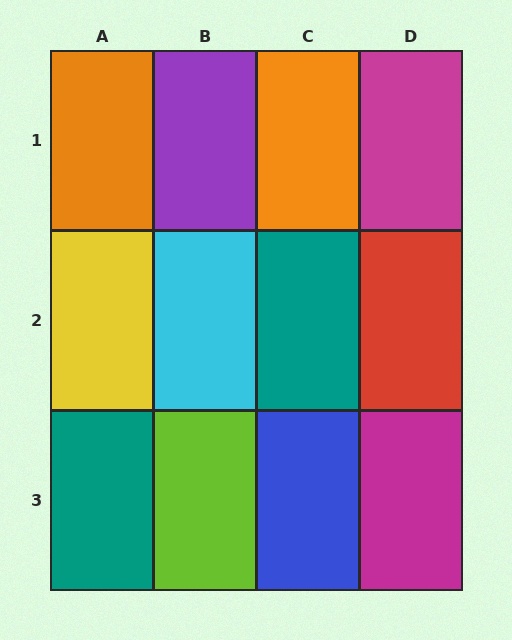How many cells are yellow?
1 cell is yellow.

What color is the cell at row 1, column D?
Magenta.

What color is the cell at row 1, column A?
Orange.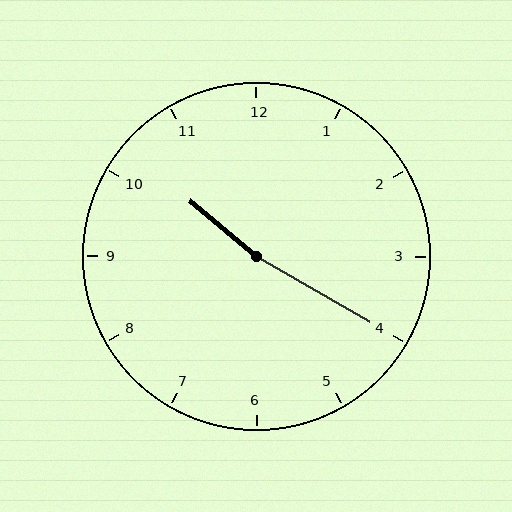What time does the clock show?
10:20.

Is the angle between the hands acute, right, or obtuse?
It is obtuse.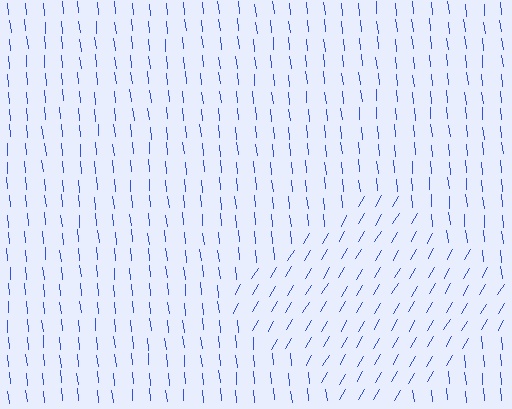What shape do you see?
I see a diamond.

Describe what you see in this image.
The image is filled with small blue line segments. A diamond region in the image has lines oriented differently from the surrounding lines, creating a visible texture boundary.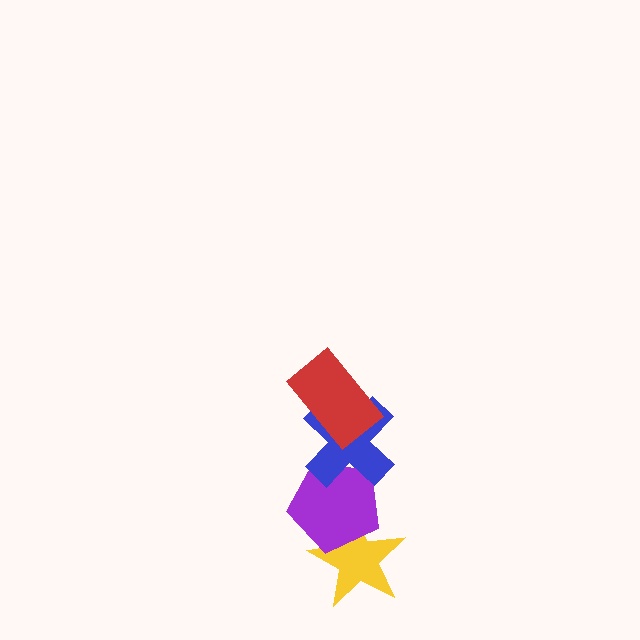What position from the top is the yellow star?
The yellow star is 4th from the top.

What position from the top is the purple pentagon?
The purple pentagon is 3rd from the top.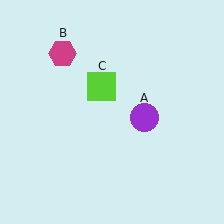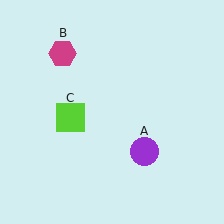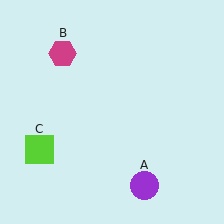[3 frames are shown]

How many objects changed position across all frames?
2 objects changed position: purple circle (object A), lime square (object C).